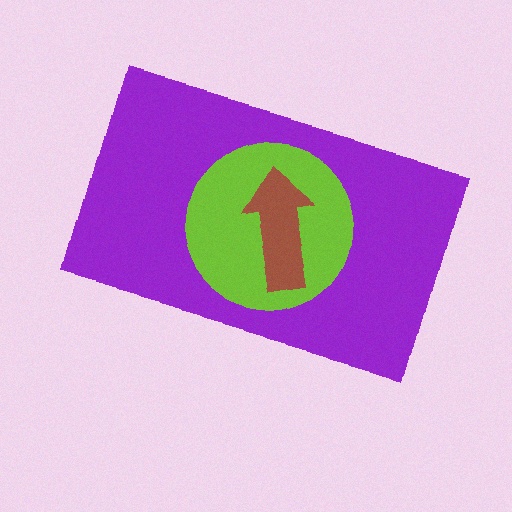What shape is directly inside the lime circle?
The brown arrow.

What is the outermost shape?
The purple rectangle.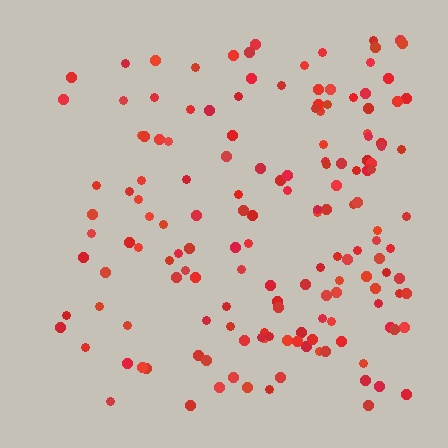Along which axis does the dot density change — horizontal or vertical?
Horizontal.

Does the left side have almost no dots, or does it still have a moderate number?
Still a moderate number, just noticeably fewer than the right.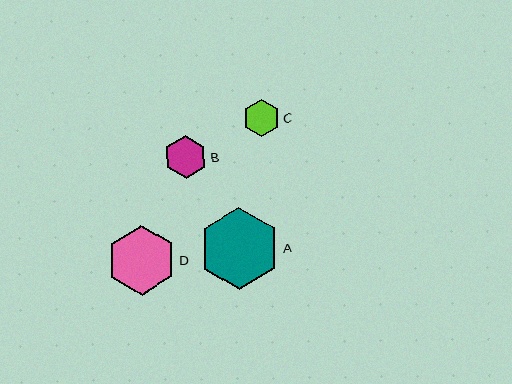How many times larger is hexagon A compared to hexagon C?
Hexagon A is approximately 2.2 times the size of hexagon C.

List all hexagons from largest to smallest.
From largest to smallest: A, D, B, C.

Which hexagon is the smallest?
Hexagon C is the smallest with a size of approximately 38 pixels.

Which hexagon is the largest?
Hexagon A is the largest with a size of approximately 82 pixels.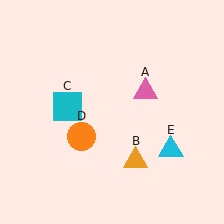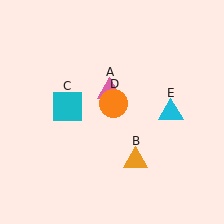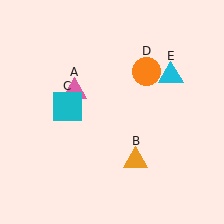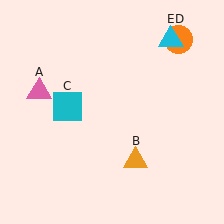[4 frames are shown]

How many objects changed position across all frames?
3 objects changed position: pink triangle (object A), orange circle (object D), cyan triangle (object E).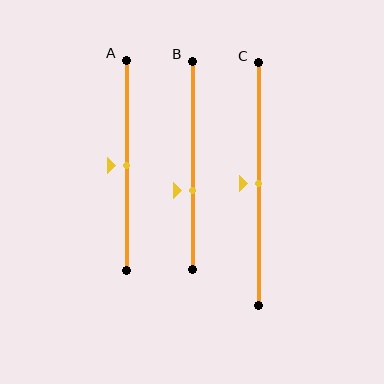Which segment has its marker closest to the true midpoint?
Segment A has its marker closest to the true midpoint.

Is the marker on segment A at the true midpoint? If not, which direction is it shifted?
Yes, the marker on segment A is at the true midpoint.